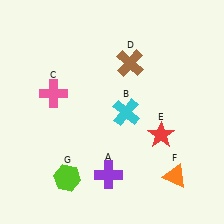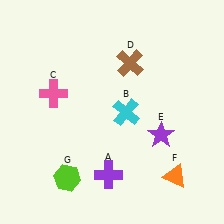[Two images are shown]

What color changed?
The star (E) changed from red in Image 1 to purple in Image 2.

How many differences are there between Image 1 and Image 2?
There is 1 difference between the two images.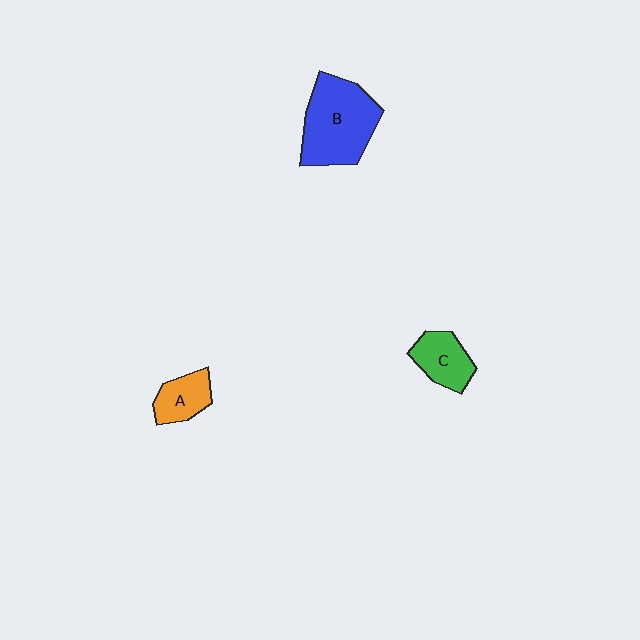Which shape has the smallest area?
Shape A (orange).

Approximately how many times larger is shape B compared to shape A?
Approximately 2.4 times.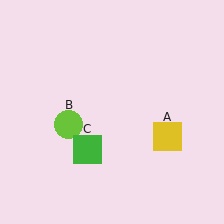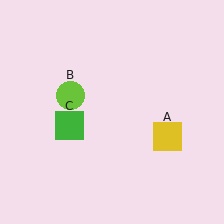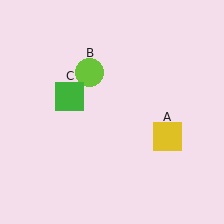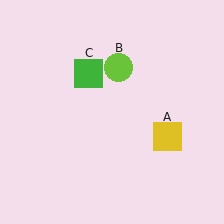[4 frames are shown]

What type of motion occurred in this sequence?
The lime circle (object B), green square (object C) rotated clockwise around the center of the scene.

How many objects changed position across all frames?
2 objects changed position: lime circle (object B), green square (object C).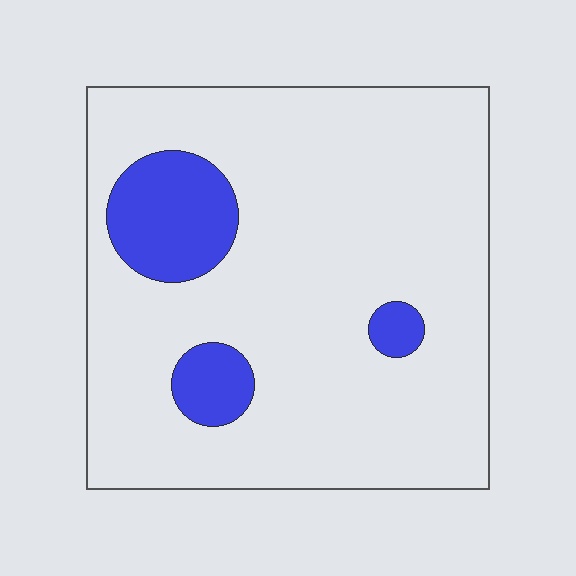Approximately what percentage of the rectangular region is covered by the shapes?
Approximately 15%.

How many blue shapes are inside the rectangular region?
3.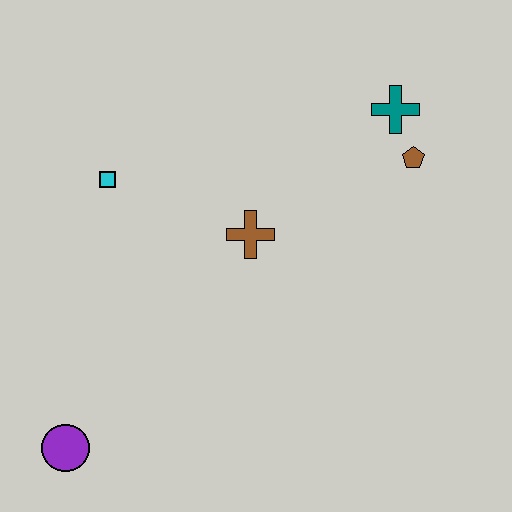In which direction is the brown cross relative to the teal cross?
The brown cross is to the left of the teal cross.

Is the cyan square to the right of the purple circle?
Yes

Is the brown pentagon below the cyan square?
No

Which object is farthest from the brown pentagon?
The purple circle is farthest from the brown pentagon.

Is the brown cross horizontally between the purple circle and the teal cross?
Yes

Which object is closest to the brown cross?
The cyan square is closest to the brown cross.